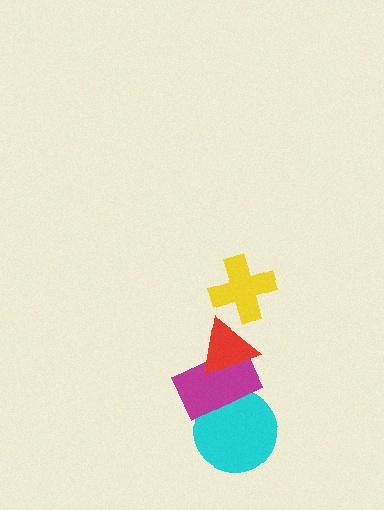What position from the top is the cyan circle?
The cyan circle is 4th from the top.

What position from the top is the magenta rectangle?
The magenta rectangle is 3rd from the top.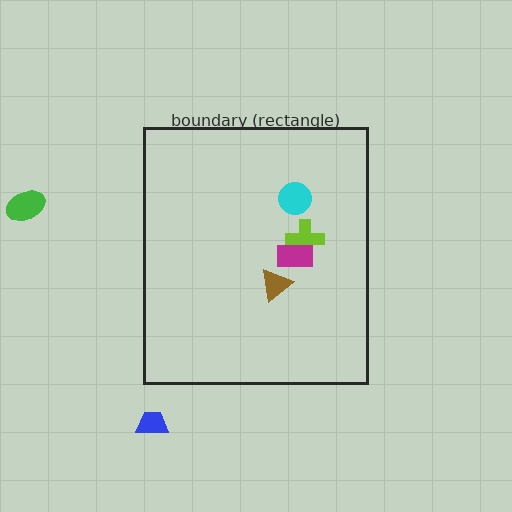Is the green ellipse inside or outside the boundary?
Outside.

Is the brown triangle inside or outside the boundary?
Inside.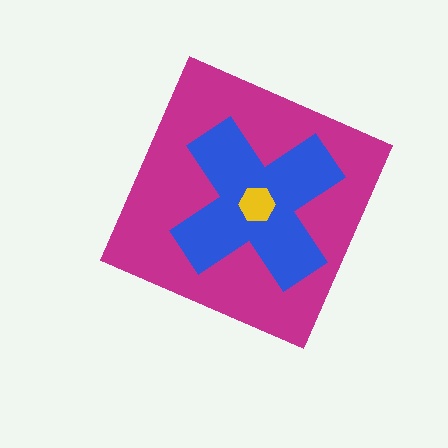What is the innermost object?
The yellow hexagon.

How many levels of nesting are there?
3.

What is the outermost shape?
The magenta diamond.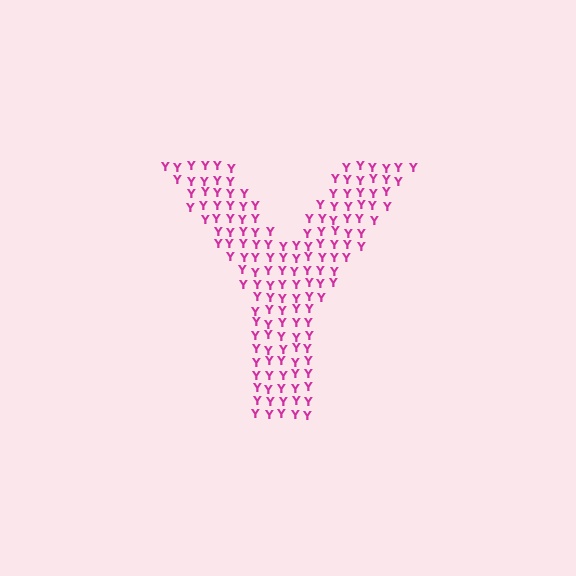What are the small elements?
The small elements are letter Y's.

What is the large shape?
The large shape is the letter Y.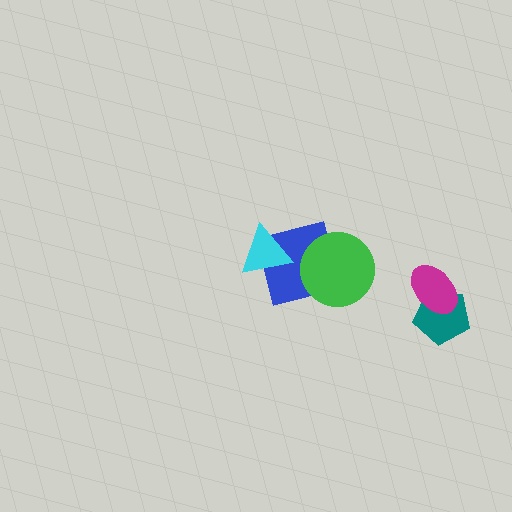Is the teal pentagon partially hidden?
Yes, it is partially covered by another shape.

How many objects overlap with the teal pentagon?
1 object overlaps with the teal pentagon.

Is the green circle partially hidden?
No, no other shape covers it.